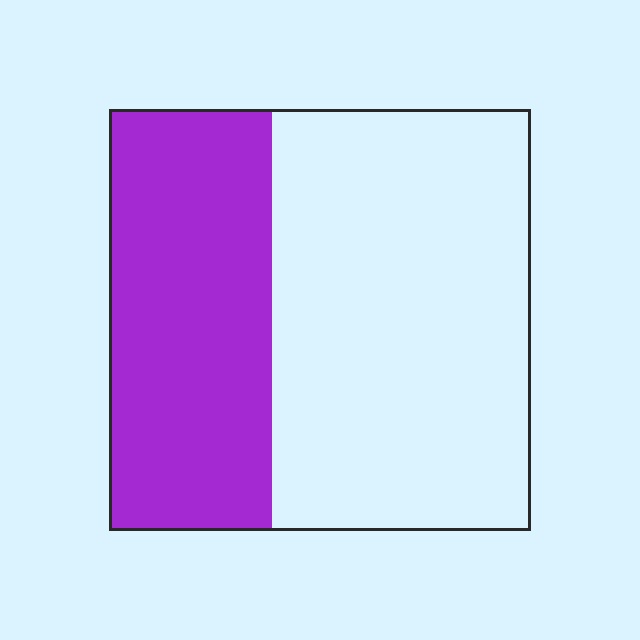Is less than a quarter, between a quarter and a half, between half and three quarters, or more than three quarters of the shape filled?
Between a quarter and a half.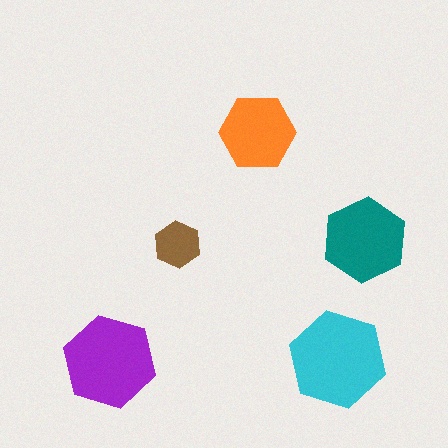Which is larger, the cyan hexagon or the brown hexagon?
The cyan one.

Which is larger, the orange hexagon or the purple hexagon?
The purple one.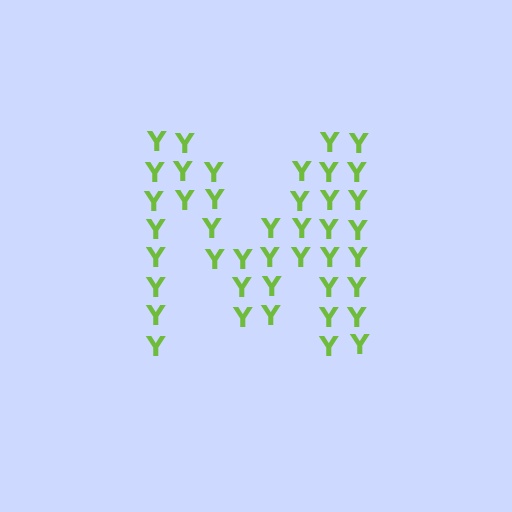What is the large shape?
The large shape is the letter M.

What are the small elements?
The small elements are letter Y's.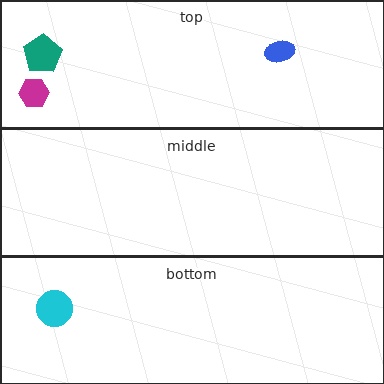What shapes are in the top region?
The blue ellipse, the magenta hexagon, the teal pentagon.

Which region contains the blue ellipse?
The top region.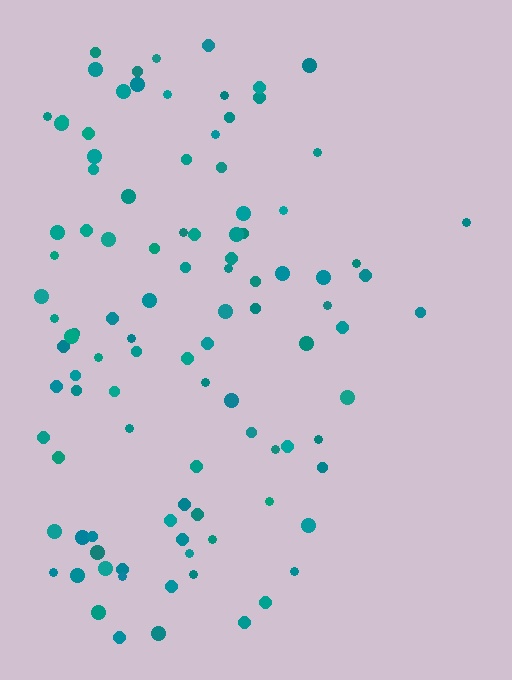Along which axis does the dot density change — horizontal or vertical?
Horizontal.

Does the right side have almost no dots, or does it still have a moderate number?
Still a moderate number, just noticeably fewer than the left.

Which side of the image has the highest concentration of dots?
The left.